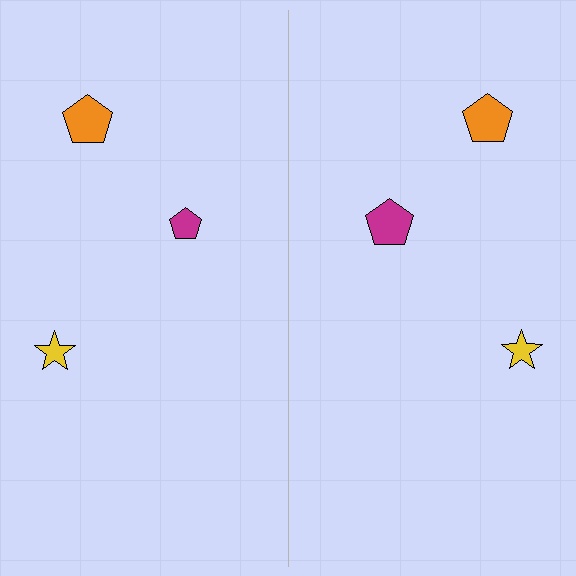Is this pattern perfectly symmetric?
No, the pattern is not perfectly symmetric. The magenta pentagon on the right side has a different size than its mirror counterpart.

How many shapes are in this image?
There are 6 shapes in this image.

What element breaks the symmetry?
The magenta pentagon on the right side has a different size than its mirror counterpart.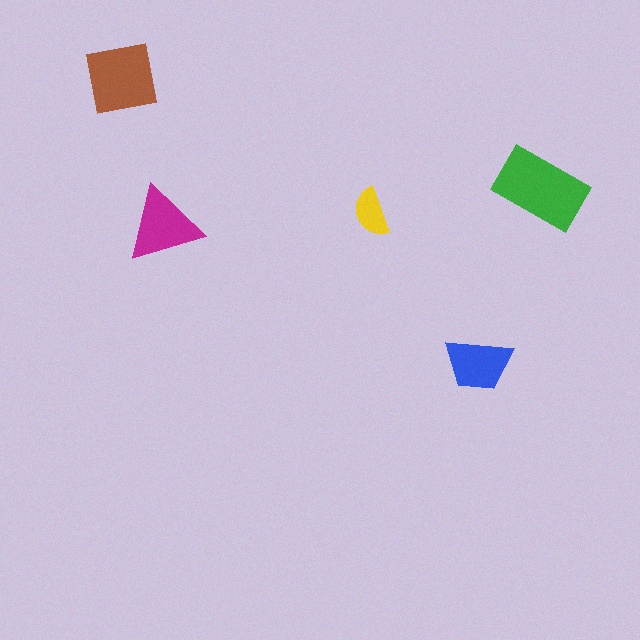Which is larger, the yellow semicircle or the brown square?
The brown square.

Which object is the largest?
The green rectangle.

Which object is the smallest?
The yellow semicircle.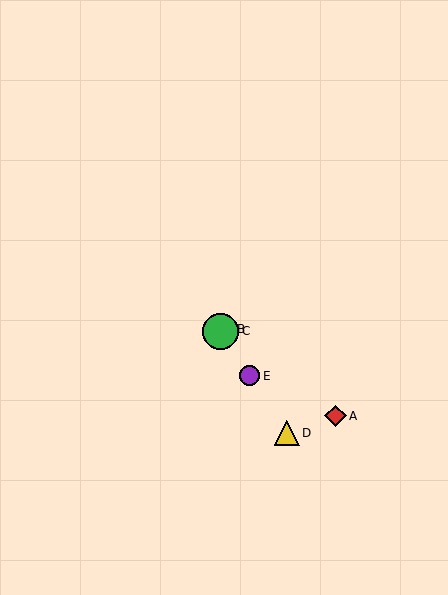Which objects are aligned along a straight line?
Objects B, C, D, E are aligned along a straight line.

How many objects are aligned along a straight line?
4 objects (B, C, D, E) are aligned along a straight line.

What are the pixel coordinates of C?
Object C is at (221, 331).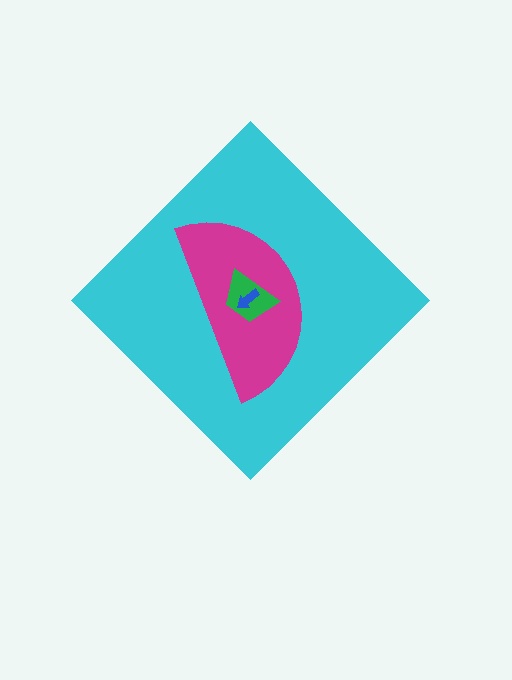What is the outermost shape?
The cyan diamond.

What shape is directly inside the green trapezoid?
The blue arrow.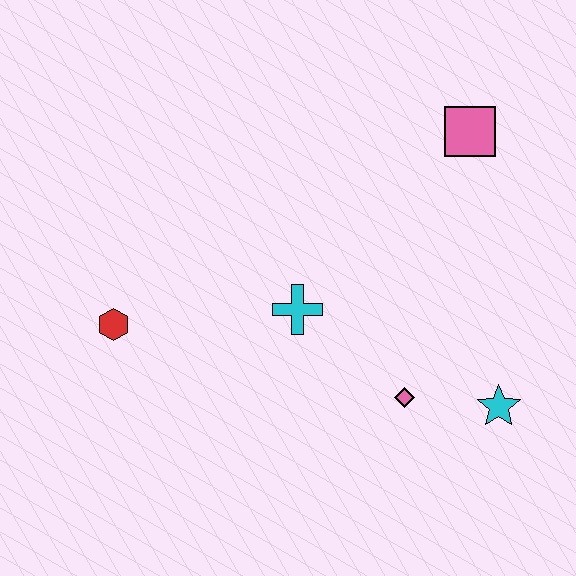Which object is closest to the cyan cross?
The pink diamond is closest to the cyan cross.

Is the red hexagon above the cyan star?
Yes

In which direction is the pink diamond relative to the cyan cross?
The pink diamond is to the right of the cyan cross.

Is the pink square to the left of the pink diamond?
No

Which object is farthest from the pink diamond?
The red hexagon is farthest from the pink diamond.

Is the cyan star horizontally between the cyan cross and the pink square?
No